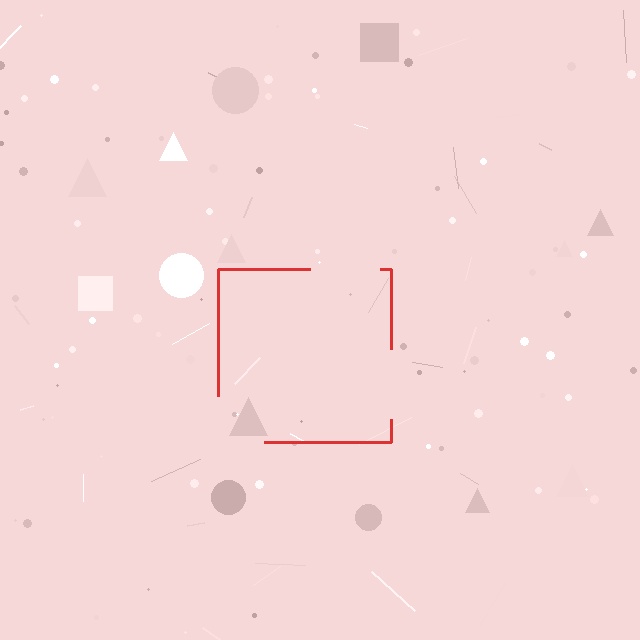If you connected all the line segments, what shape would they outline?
They would outline a square.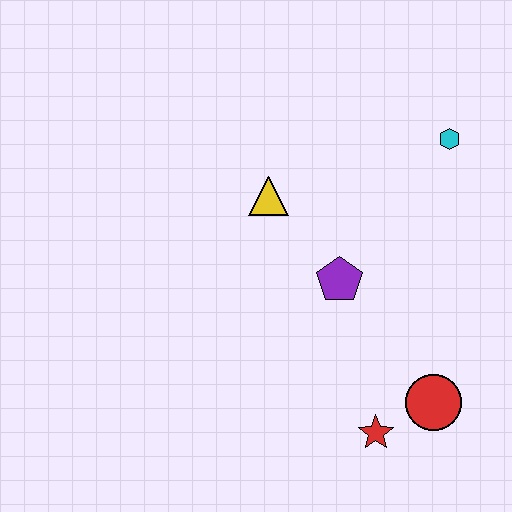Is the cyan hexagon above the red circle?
Yes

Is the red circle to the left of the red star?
No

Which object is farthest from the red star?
The cyan hexagon is farthest from the red star.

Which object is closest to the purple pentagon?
The yellow triangle is closest to the purple pentagon.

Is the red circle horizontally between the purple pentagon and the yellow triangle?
No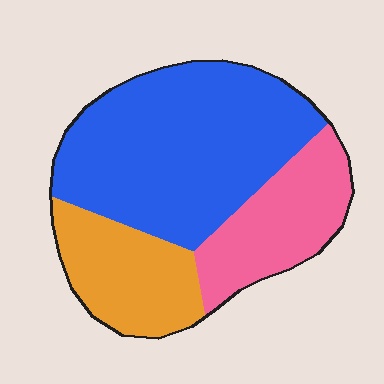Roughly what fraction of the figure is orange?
Orange takes up about one fifth (1/5) of the figure.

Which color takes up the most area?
Blue, at roughly 55%.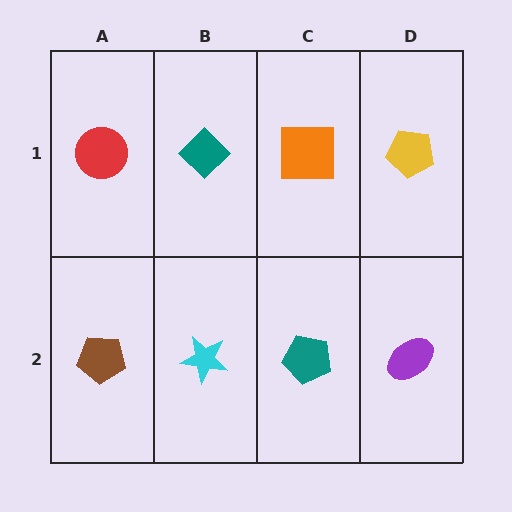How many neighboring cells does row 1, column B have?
3.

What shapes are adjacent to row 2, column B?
A teal diamond (row 1, column B), a brown pentagon (row 2, column A), a teal pentagon (row 2, column C).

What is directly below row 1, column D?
A purple ellipse.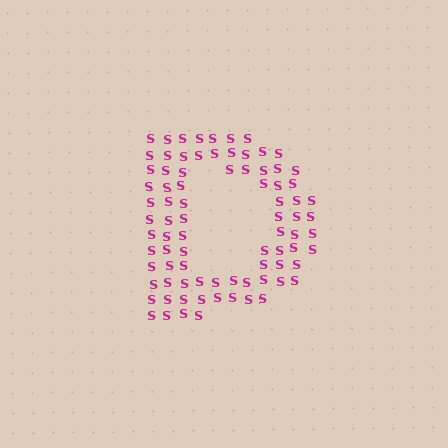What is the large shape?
The large shape is the letter D.